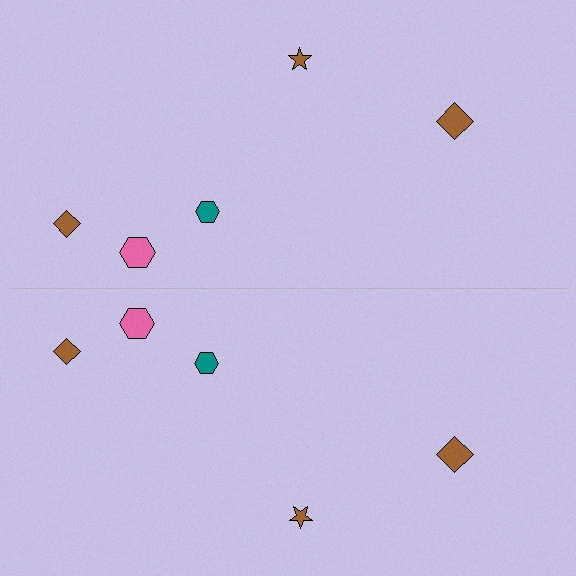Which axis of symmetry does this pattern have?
The pattern has a horizontal axis of symmetry running through the center of the image.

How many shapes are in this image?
There are 10 shapes in this image.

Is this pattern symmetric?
Yes, this pattern has bilateral (reflection) symmetry.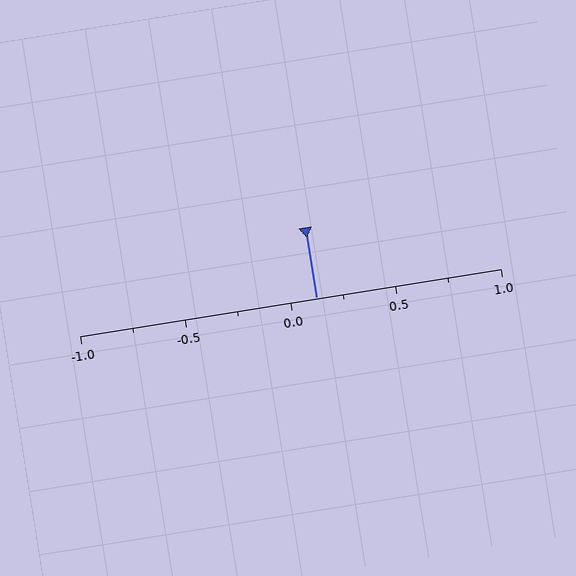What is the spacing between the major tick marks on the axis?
The major ticks are spaced 0.5 apart.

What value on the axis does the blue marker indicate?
The marker indicates approximately 0.12.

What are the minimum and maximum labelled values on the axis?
The axis runs from -1.0 to 1.0.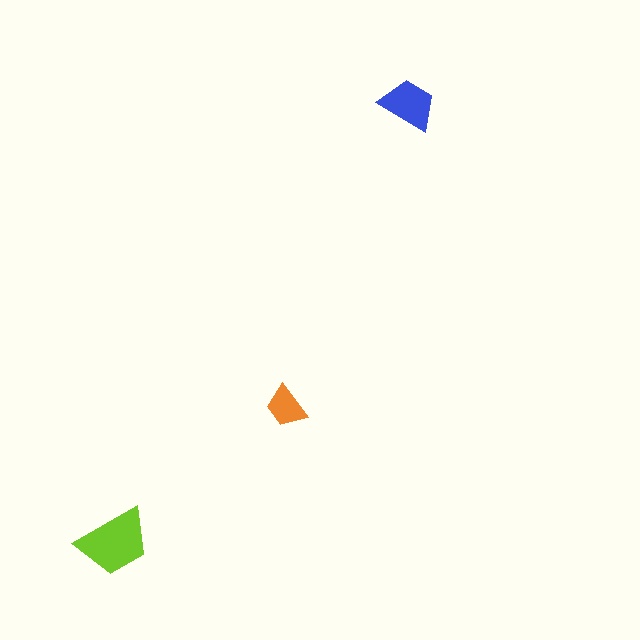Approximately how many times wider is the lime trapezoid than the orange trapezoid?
About 1.5 times wider.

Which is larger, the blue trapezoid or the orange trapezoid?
The blue one.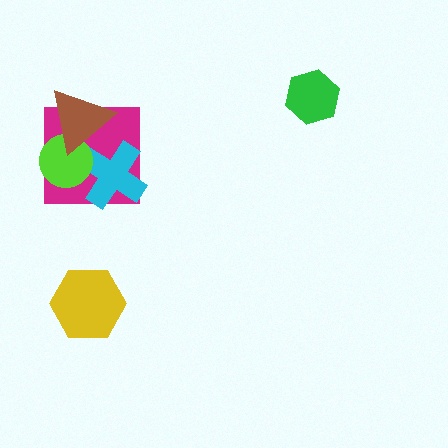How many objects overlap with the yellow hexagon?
0 objects overlap with the yellow hexagon.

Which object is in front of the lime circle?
The brown triangle is in front of the lime circle.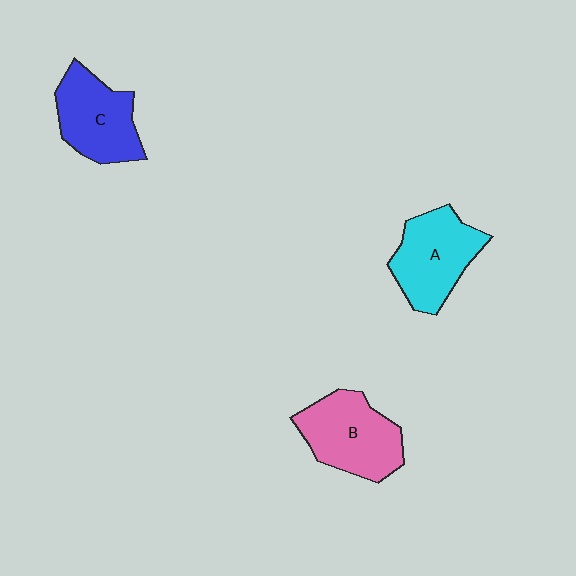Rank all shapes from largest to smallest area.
From largest to smallest: B (pink), A (cyan), C (blue).